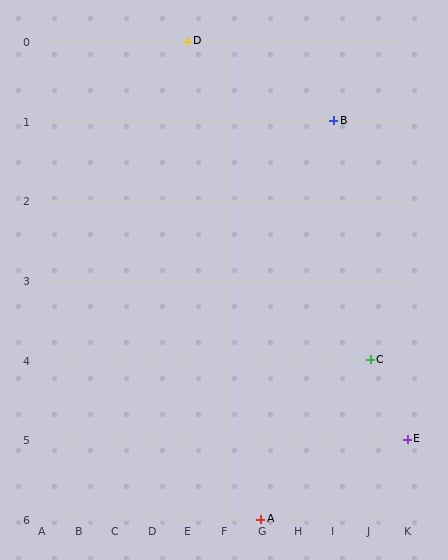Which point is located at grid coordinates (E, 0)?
Point D is at (E, 0).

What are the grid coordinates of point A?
Point A is at grid coordinates (G, 6).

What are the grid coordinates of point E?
Point E is at grid coordinates (K, 5).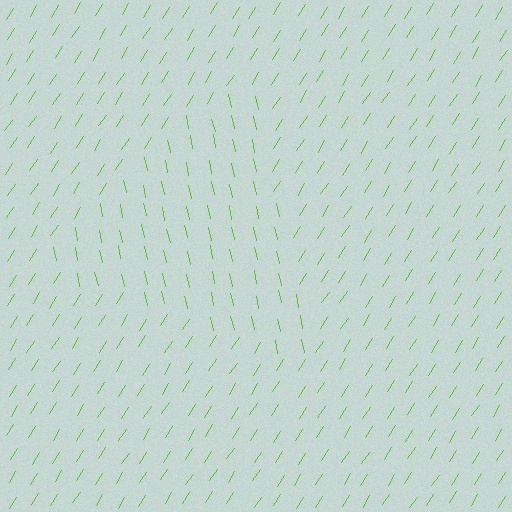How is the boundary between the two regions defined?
The boundary is defined purely by a change in line orientation (approximately 45 degrees difference). All lines are the same color and thickness.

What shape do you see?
I see a triangle.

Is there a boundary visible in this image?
Yes, there is a texture boundary formed by a change in line orientation.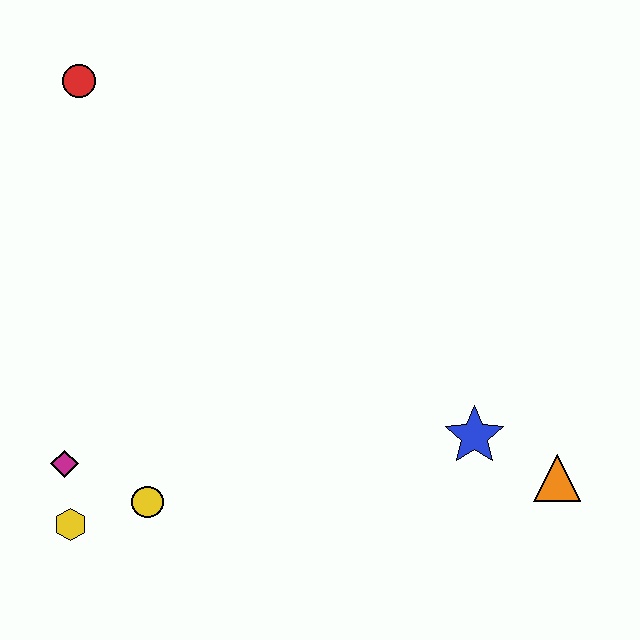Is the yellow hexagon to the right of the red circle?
No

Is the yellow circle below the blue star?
Yes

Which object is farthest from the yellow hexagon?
The orange triangle is farthest from the yellow hexagon.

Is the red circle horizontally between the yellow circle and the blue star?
No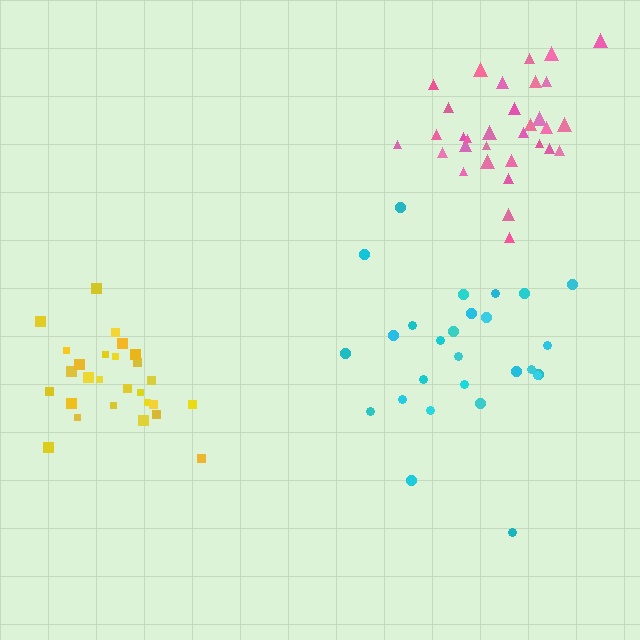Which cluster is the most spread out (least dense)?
Cyan.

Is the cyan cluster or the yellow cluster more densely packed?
Yellow.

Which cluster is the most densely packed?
Pink.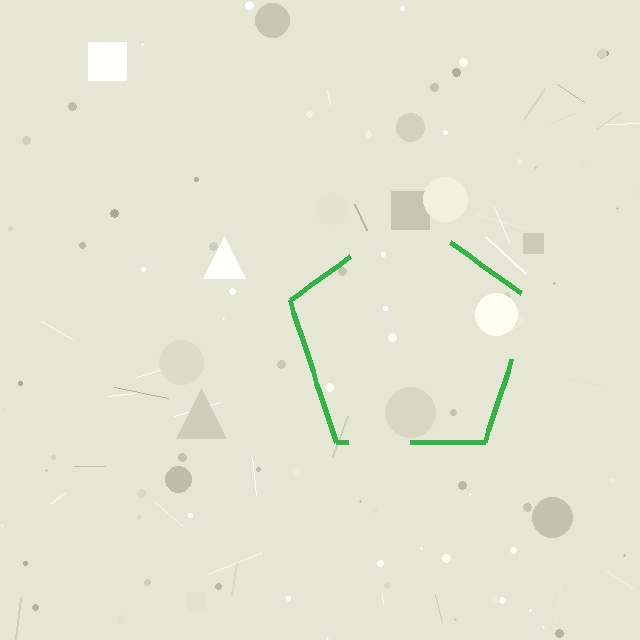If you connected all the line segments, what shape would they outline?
They would outline a pentagon.